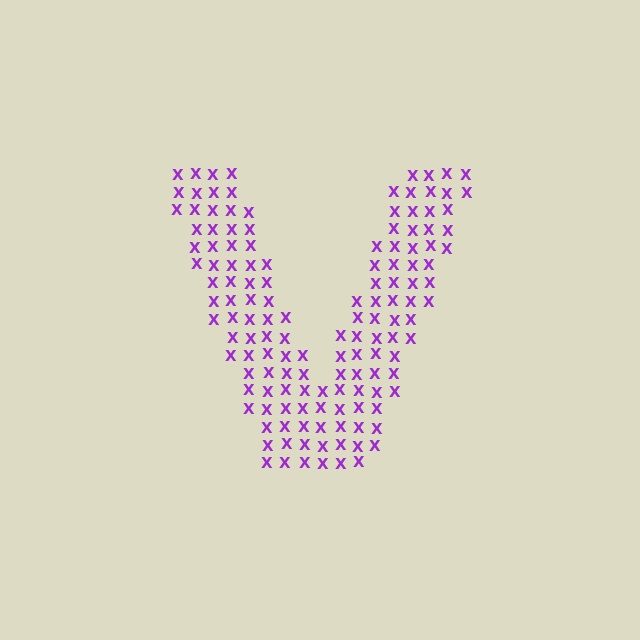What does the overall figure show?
The overall figure shows the letter V.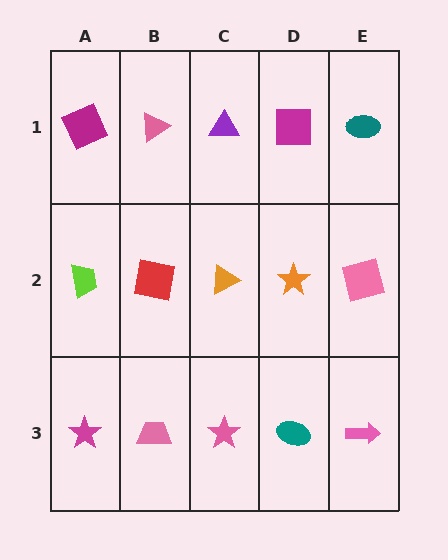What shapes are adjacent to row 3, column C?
An orange triangle (row 2, column C), a pink trapezoid (row 3, column B), a teal ellipse (row 3, column D).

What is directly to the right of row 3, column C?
A teal ellipse.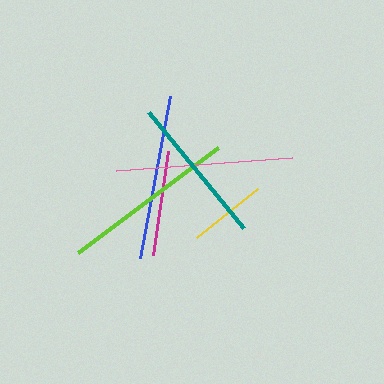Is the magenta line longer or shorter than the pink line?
The pink line is longer than the magenta line.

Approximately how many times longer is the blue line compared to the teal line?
The blue line is approximately 1.1 times the length of the teal line.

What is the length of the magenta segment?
The magenta segment is approximately 105 pixels long.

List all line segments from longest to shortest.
From longest to shortest: pink, lime, blue, teal, magenta, yellow.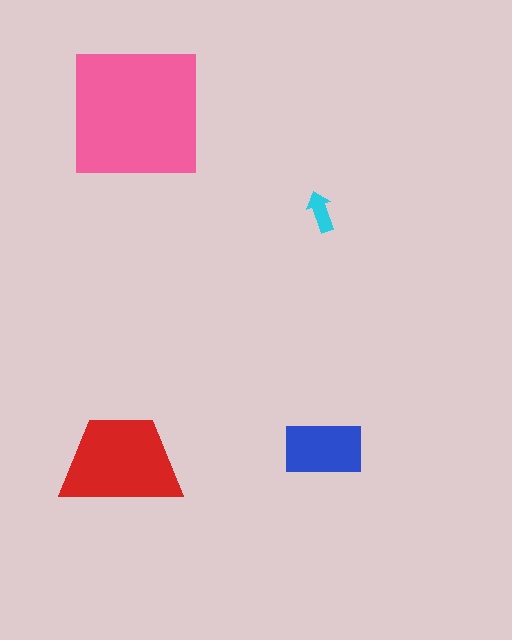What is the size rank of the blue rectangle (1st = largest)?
3rd.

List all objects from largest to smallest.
The pink square, the red trapezoid, the blue rectangle, the cyan arrow.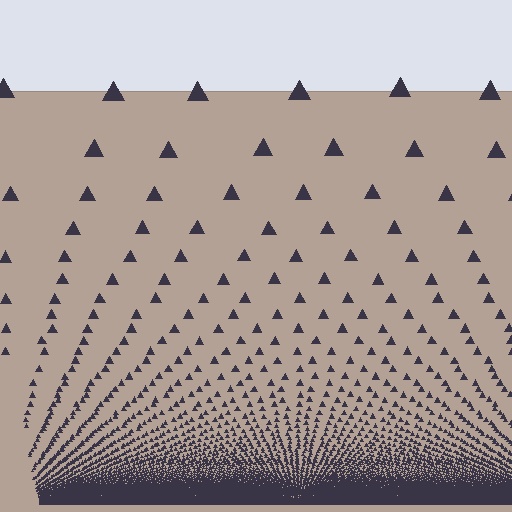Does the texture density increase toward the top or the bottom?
Density increases toward the bottom.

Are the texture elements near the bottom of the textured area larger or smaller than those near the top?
Smaller. The gradient is inverted — elements near the bottom are smaller and denser.